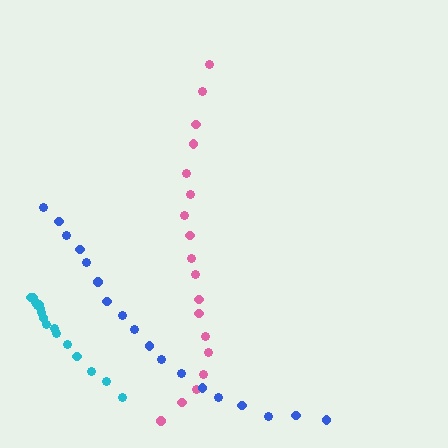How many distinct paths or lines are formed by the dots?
There are 3 distinct paths.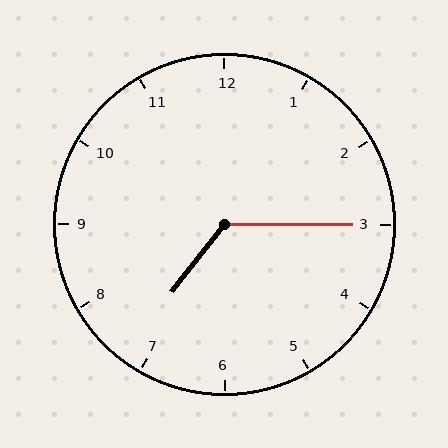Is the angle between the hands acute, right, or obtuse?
It is obtuse.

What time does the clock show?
7:15.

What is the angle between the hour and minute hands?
Approximately 128 degrees.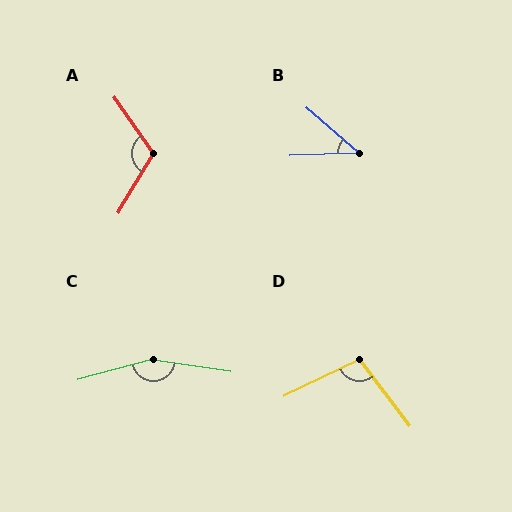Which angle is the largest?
C, at approximately 156 degrees.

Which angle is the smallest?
B, at approximately 43 degrees.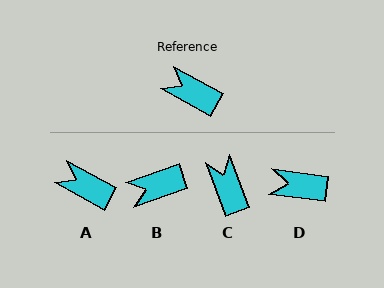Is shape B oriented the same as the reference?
No, it is off by about 48 degrees.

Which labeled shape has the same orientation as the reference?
A.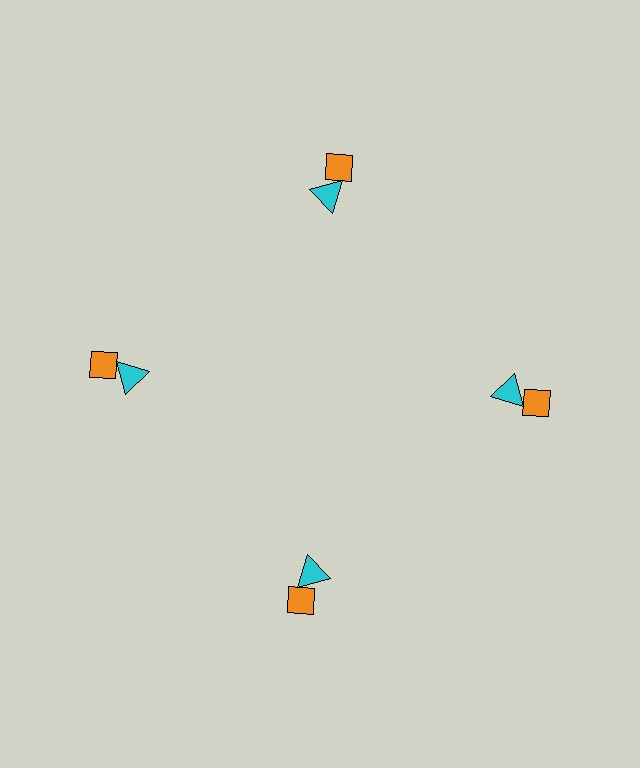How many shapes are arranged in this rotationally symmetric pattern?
There are 8 shapes, arranged in 4 groups of 2.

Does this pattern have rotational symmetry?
Yes, this pattern has 4-fold rotational symmetry. It looks the same after rotating 90 degrees around the center.